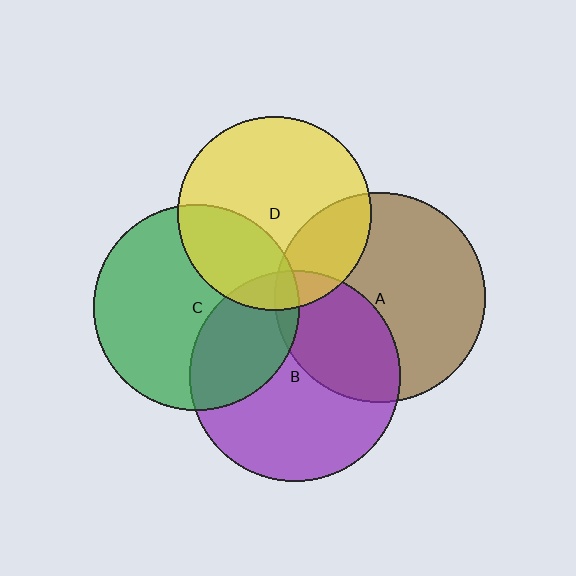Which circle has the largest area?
Circle B (purple).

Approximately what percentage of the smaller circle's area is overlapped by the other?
Approximately 25%.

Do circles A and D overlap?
Yes.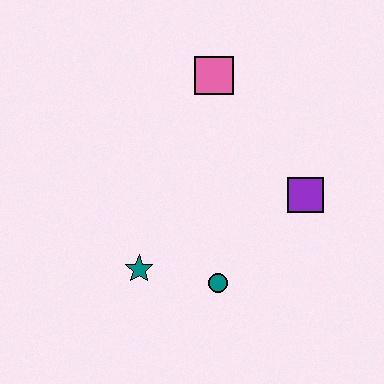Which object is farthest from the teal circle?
The pink square is farthest from the teal circle.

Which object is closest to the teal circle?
The teal star is closest to the teal circle.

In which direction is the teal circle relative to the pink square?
The teal circle is below the pink square.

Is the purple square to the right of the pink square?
Yes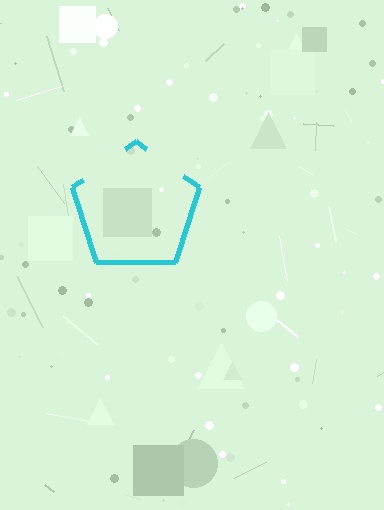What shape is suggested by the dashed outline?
The dashed outline suggests a pentagon.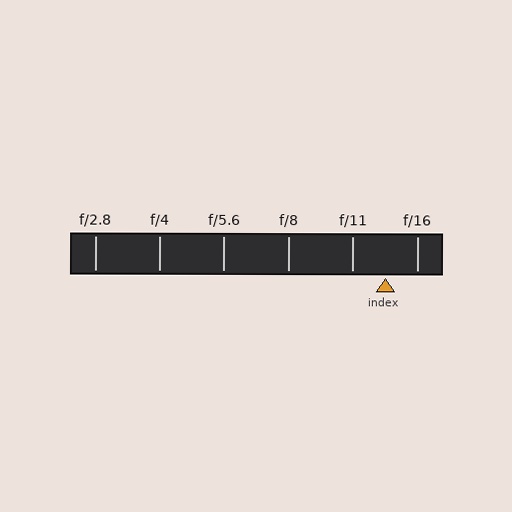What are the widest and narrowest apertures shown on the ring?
The widest aperture shown is f/2.8 and the narrowest is f/16.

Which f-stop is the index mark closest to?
The index mark is closest to f/16.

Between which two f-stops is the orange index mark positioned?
The index mark is between f/11 and f/16.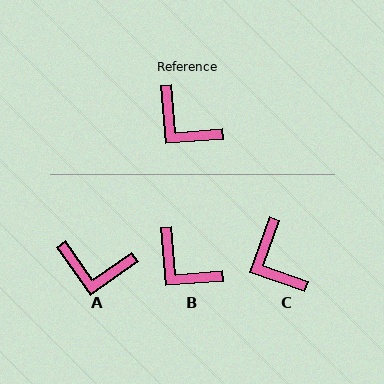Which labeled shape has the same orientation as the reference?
B.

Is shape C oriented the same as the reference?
No, it is off by about 24 degrees.